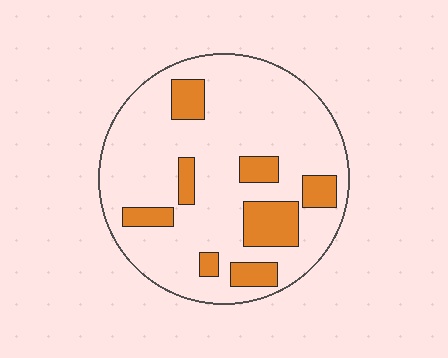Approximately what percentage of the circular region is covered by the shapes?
Approximately 20%.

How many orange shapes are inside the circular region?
8.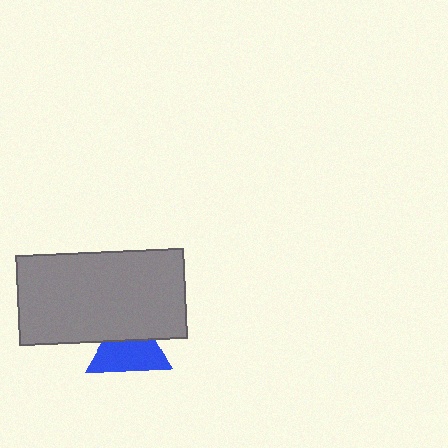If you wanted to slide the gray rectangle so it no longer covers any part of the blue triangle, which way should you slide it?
Slide it up — that is the most direct way to separate the two shapes.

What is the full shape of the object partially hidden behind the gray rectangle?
The partially hidden object is a blue triangle.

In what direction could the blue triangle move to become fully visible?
The blue triangle could move down. That would shift it out from behind the gray rectangle entirely.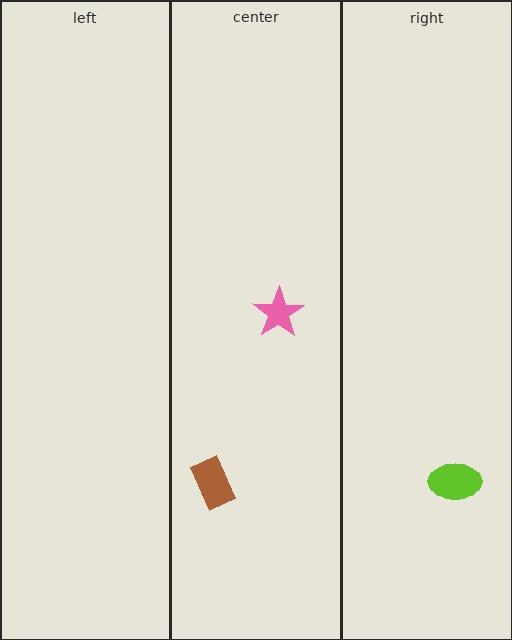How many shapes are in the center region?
2.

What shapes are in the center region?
The brown rectangle, the pink star.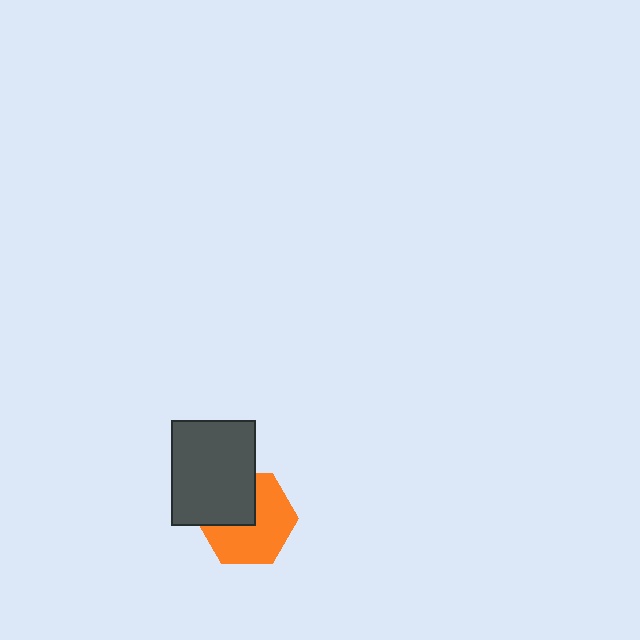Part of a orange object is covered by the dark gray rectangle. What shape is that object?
It is a hexagon.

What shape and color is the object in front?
The object in front is a dark gray rectangle.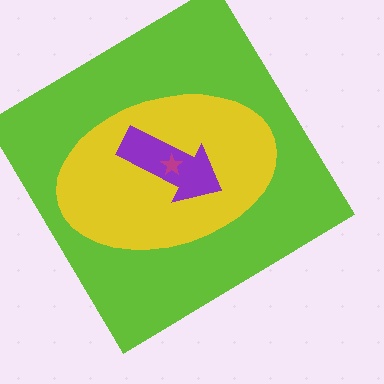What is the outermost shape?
The lime diamond.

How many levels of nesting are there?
4.